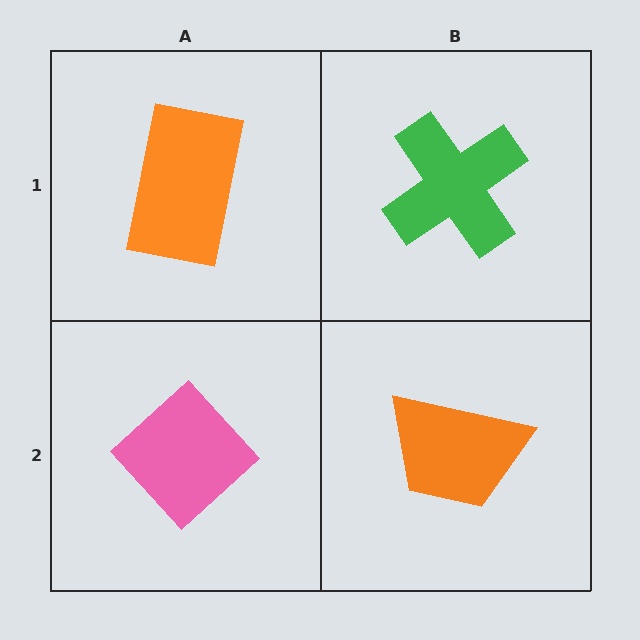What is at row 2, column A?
A pink diamond.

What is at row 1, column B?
A green cross.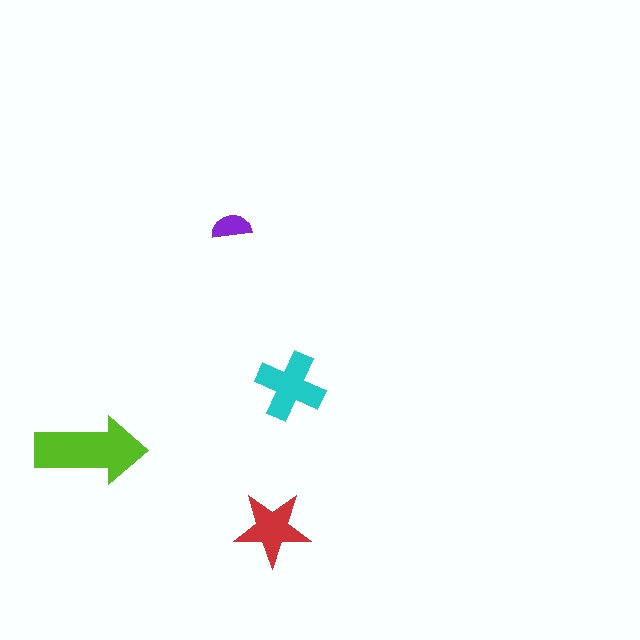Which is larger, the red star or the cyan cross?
The cyan cross.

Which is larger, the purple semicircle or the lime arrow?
The lime arrow.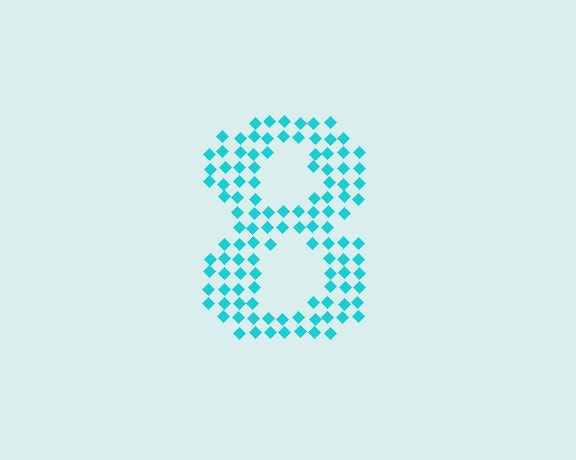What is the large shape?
The large shape is the digit 8.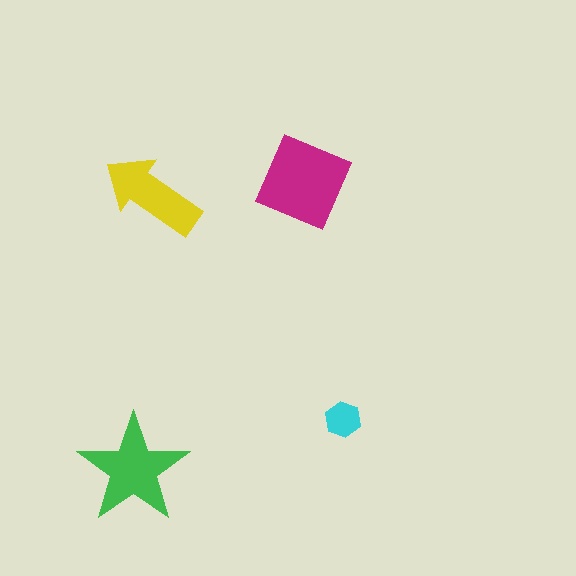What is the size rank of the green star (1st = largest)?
2nd.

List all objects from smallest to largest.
The cyan hexagon, the yellow arrow, the green star, the magenta square.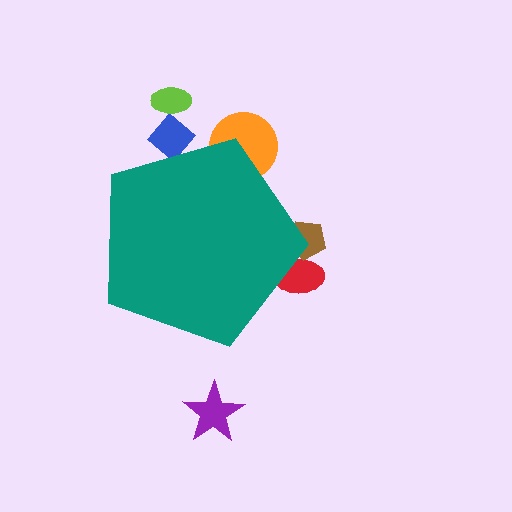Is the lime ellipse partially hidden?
No, the lime ellipse is fully visible.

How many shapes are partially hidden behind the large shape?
4 shapes are partially hidden.